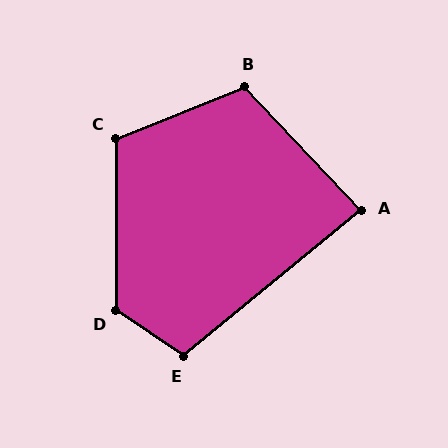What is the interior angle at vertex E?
Approximately 107 degrees (obtuse).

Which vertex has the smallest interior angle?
A, at approximately 86 degrees.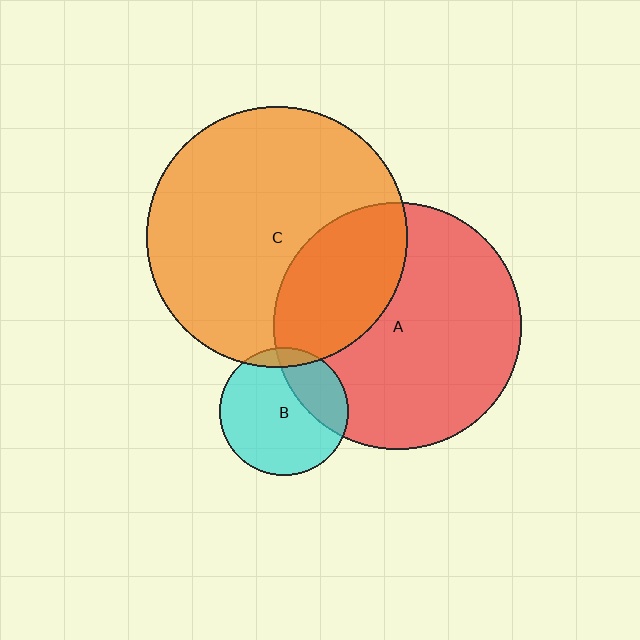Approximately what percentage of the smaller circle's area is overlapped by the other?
Approximately 30%.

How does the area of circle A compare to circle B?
Approximately 3.7 times.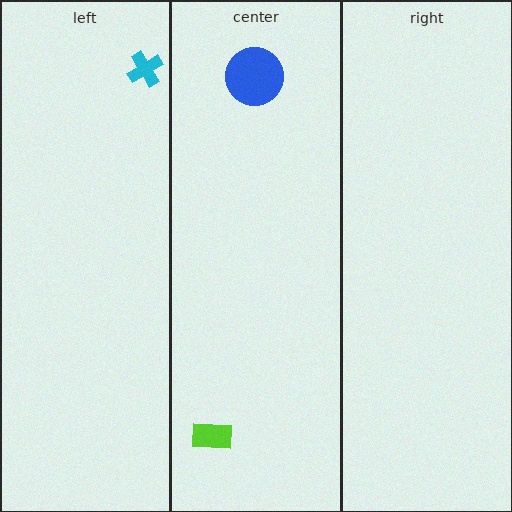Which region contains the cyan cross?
The left region.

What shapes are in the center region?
The lime rectangle, the blue circle.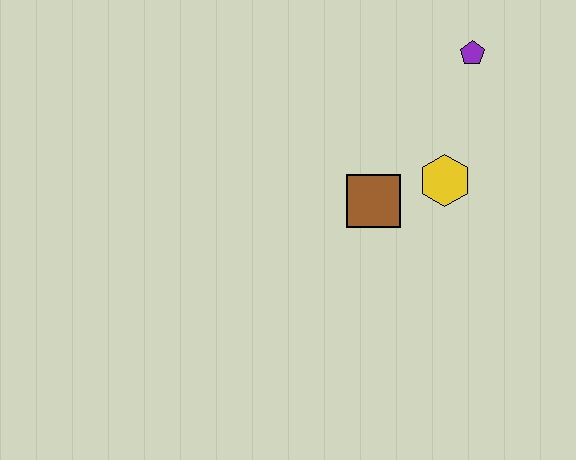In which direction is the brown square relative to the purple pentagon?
The brown square is below the purple pentagon.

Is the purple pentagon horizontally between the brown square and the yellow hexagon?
No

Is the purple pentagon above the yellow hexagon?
Yes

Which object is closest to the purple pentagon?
The yellow hexagon is closest to the purple pentagon.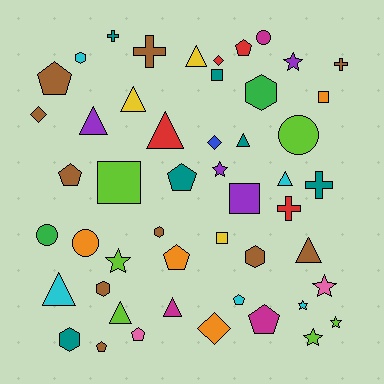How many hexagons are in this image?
There are 6 hexagons.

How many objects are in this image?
There are 50 objects.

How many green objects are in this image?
There are 2 green objects.